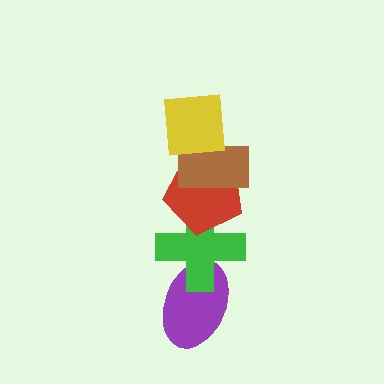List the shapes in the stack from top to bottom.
From top to bottom: the yellow square, the brown rectangle, the red pentagon, the green cross, the purple ellipse.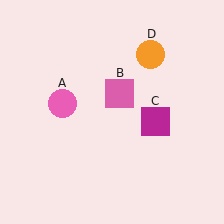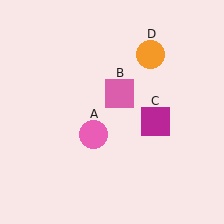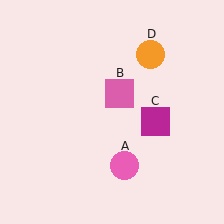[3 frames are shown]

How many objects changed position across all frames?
1 object changed position: pink circle (object A).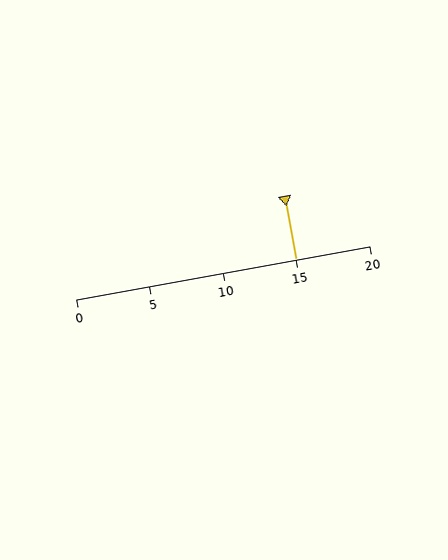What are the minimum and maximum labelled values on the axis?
The axis runs from 0 to 20.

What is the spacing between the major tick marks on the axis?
The major ticks are spaced 5 apart.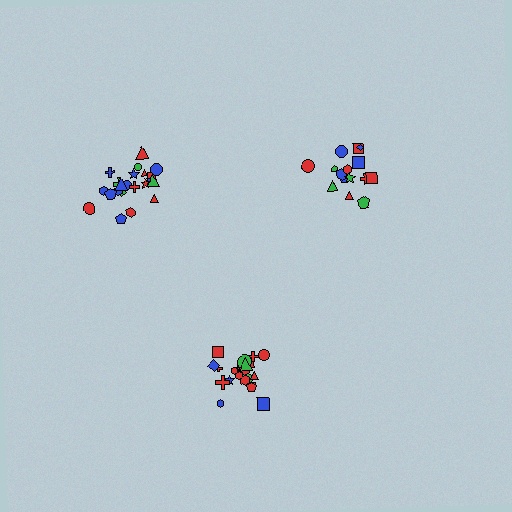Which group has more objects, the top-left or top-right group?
The top-left group.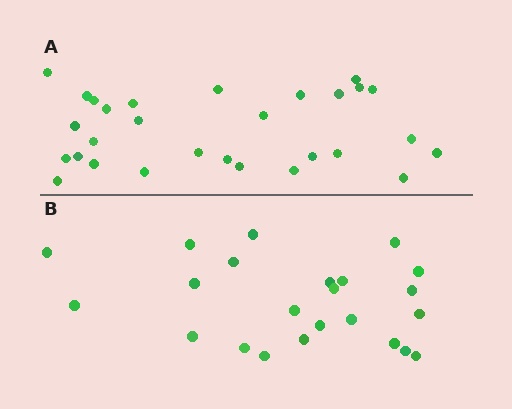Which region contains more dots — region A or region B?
Region A (the top region) has more dots.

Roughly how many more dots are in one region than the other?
Region A has about 6 more dots than region B.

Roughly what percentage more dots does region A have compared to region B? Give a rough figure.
About 25% more.